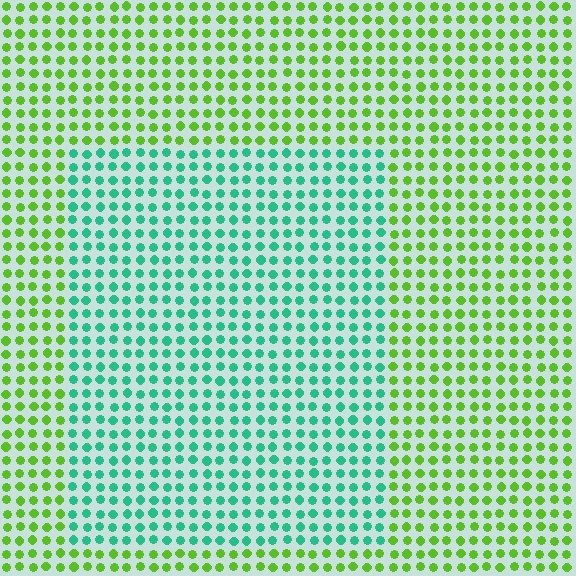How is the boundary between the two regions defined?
The boundary is defined purely by a slight shift in hue (about 59 degrees). Spacing, size, and orientation are identical on both sides.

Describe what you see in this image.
The image is filled with small lime elements in a uniform arrangement. A rectangle-shaped region is visible where the elements are tinted to a slightly different hue, forming a subtle color boundary.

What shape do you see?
I see a rectangle.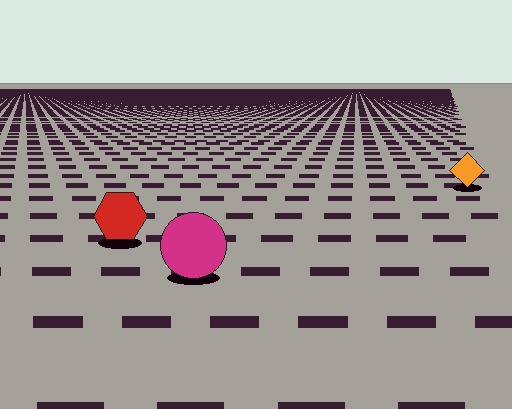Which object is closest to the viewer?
The magenta circle is closest. The texture marks near it are larger and more spread out.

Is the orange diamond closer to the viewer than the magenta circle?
No. The magenta circle is closer — you can tell from the texture gradient: the ground texture is coarser near it.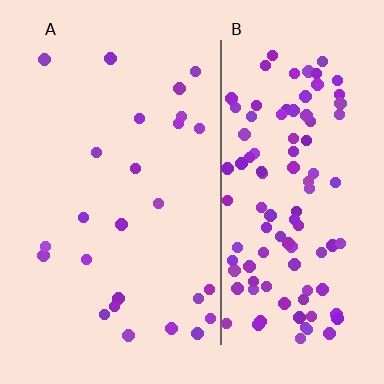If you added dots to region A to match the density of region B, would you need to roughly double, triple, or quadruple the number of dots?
Approximately quadruple.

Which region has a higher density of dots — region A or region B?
B (the right).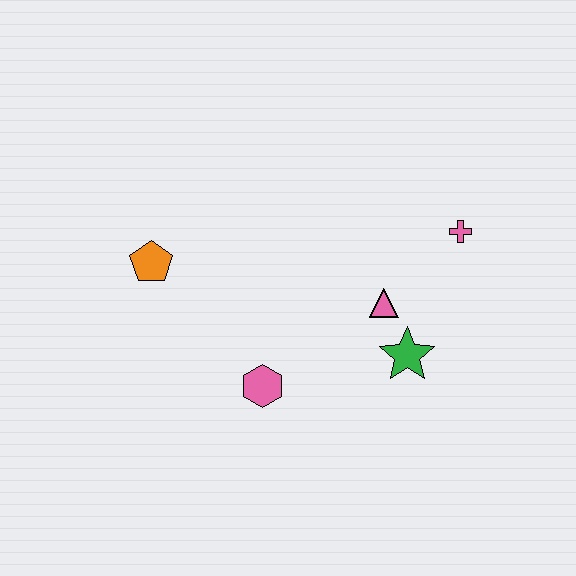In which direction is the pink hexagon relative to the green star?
The pink hexagon is to the left of the green star.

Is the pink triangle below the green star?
No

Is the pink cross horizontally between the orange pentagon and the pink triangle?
No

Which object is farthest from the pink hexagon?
The pink cross is farthest from the pink hexagon.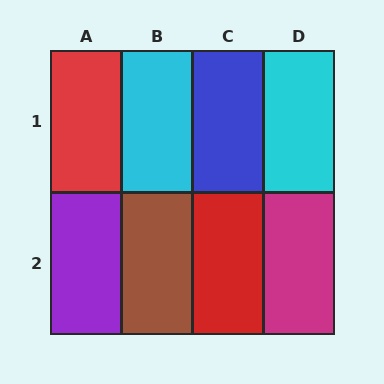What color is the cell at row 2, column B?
Brown.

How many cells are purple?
1 cell is purple.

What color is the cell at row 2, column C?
Red.